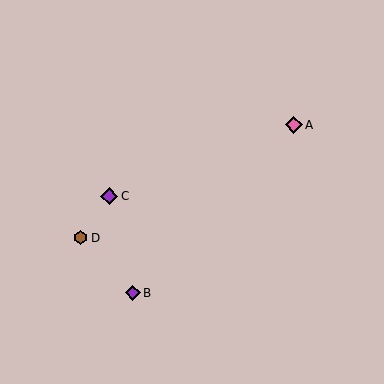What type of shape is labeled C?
Shape C is a purple diamond.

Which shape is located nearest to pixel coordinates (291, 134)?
The pink diamond (labeled A) at (294, 125) is nearest to that location.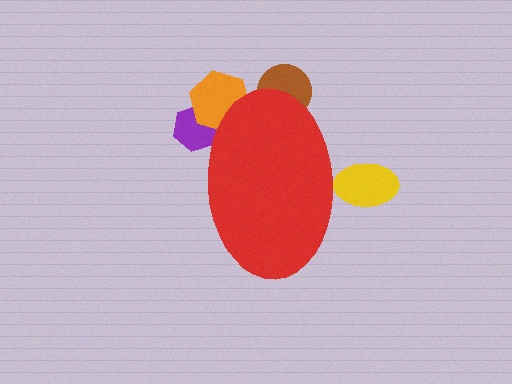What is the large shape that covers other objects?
A red ellipse.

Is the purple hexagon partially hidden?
Yes, the purple hexagon is partially hidden behind the red ellipse.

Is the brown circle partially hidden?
Yes, the brown circle is partially hidden behind the red ellipse.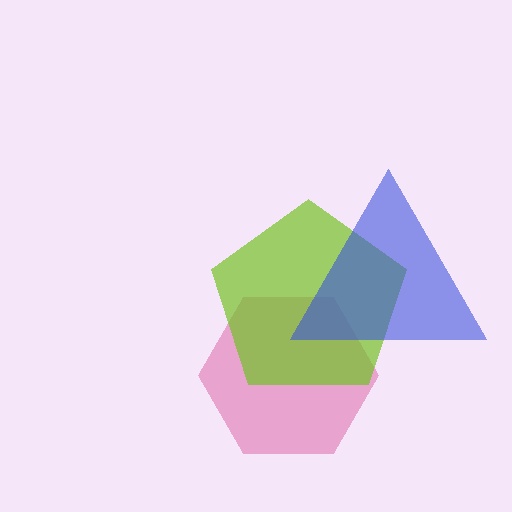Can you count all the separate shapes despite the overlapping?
Yes, there are 3 separate shapes.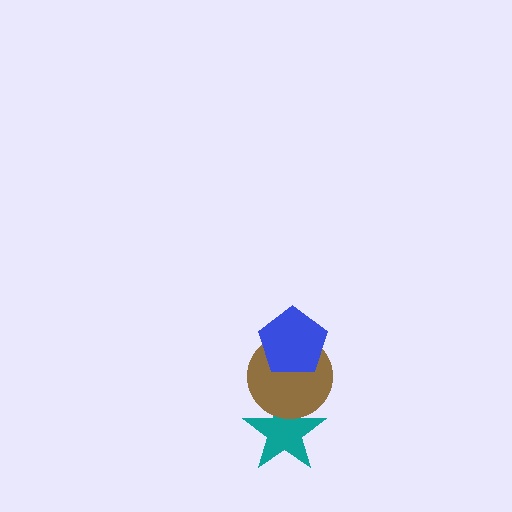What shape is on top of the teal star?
The brown circle is on top of the teal star.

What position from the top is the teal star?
The teal star is 3rd from the top.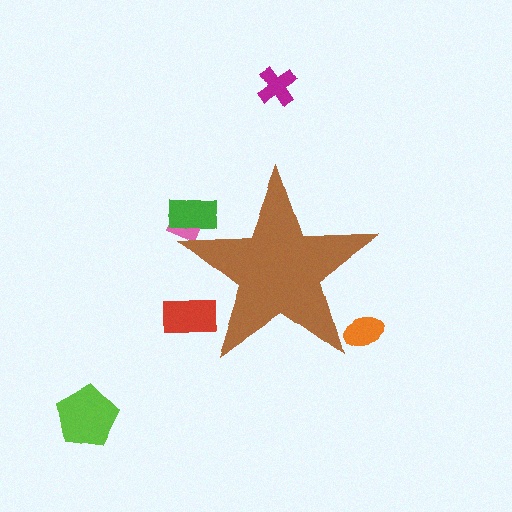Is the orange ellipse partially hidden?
Yes, the orange ellipse is partially hidden behind the brown star.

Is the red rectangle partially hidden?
Yes, the red rectangle is partially hidden behind the brown star.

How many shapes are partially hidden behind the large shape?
4 shapes are partially hidden.